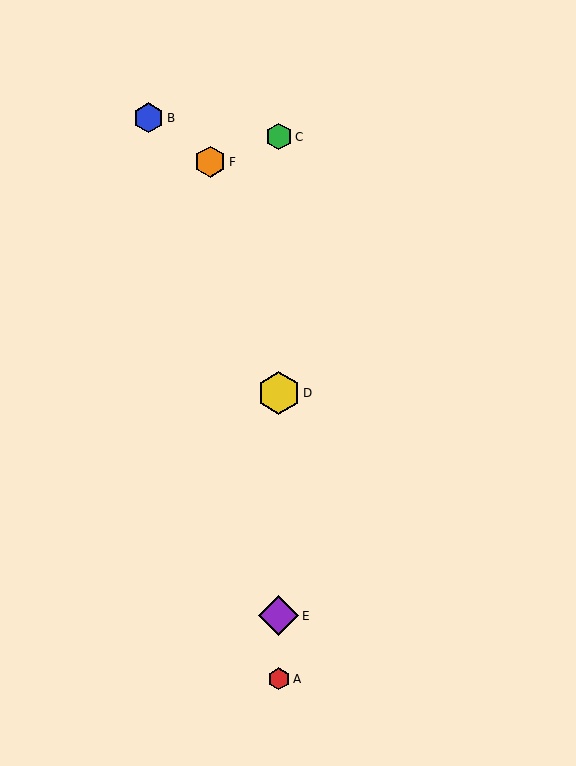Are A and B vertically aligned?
No, A is at x≈279 and B is at x≈149.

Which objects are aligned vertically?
Objects A, C, D, E are aligned vertically.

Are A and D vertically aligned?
Yes, both are at x≈279.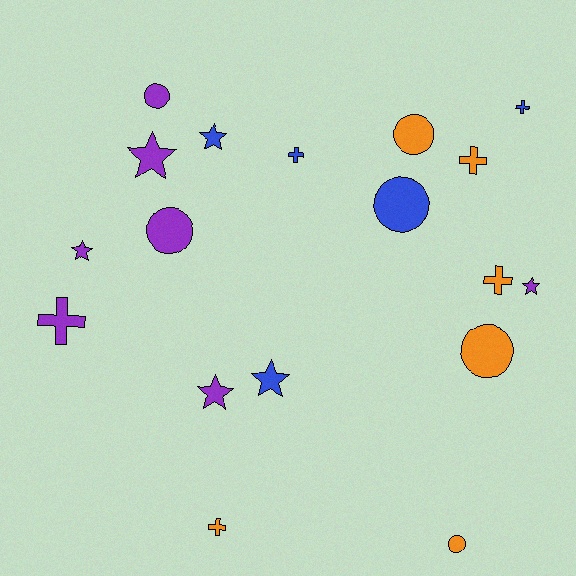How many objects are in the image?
There are 18 objects.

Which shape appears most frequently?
Circle, with 6 objects.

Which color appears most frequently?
Purple, with 7 objects.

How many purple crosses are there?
There is 1 purple cross.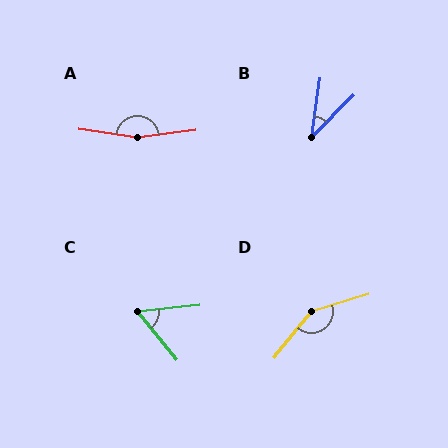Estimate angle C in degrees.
Approximately 57 degrees.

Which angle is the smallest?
B, at approximately 36 degrees.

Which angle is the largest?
A, at approximately 164 degrees.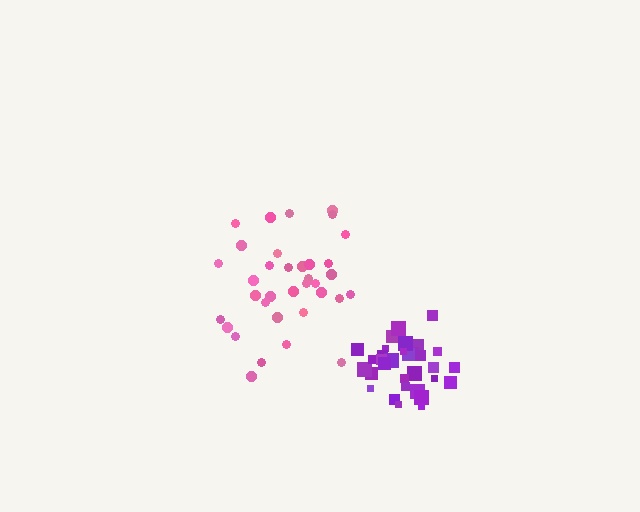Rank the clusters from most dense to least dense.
purple, pink.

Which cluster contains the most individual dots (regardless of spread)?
Pink (35).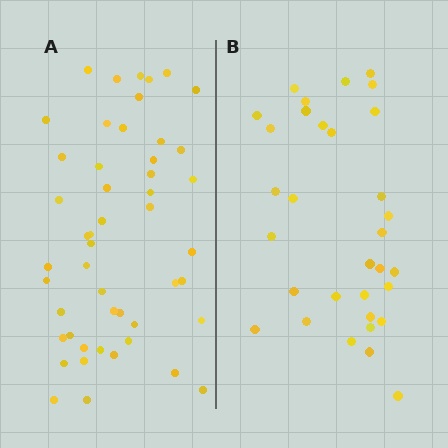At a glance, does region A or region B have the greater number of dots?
Region A (the left region) has more dots.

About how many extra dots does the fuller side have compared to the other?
Region A has approximately 15 more dots than region B.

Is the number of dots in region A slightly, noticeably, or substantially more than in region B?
Region A has substantially more. The ratio is roughly 1.5 to 1.